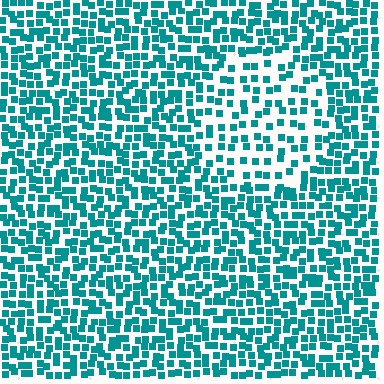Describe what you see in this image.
The image contains small teal elements arranged at two different densities. A circle-shaped region is visible where the elements are less densely packed than the surrounding area.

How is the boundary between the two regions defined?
The boundary is defined by a change in element density (approximately 1.8x ratio). All elements are the same color, size, and shape.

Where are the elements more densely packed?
The elements are more densely packed outside the circle boundary.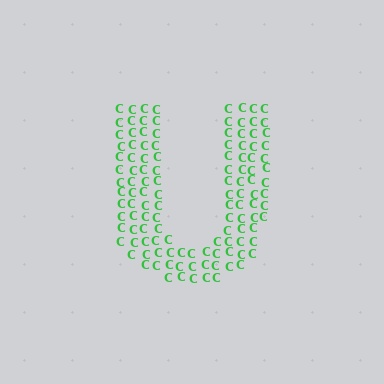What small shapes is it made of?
It is made of small letter C's.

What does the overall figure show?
The overall figure shows the letter U.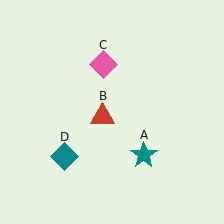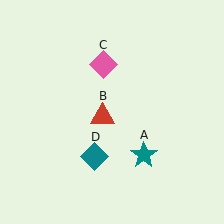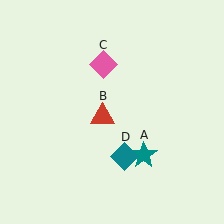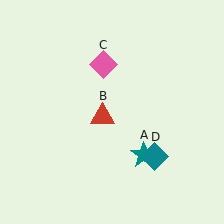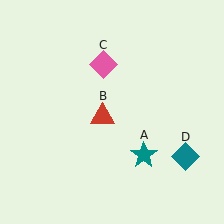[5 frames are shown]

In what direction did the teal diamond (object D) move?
The teal diamond (object D) moved right.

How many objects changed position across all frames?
1 object changed position: teal diamond (object D).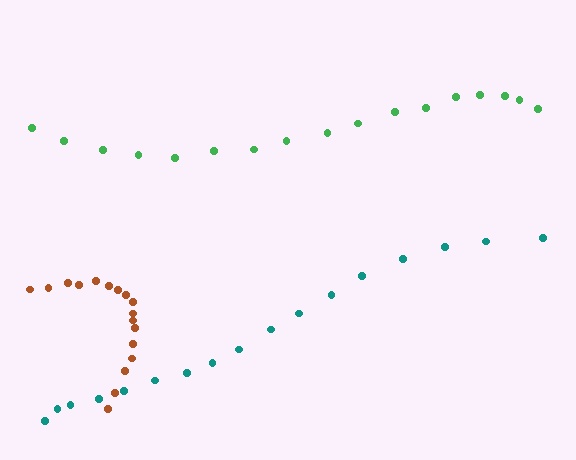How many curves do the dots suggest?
There are 3 distinct paths.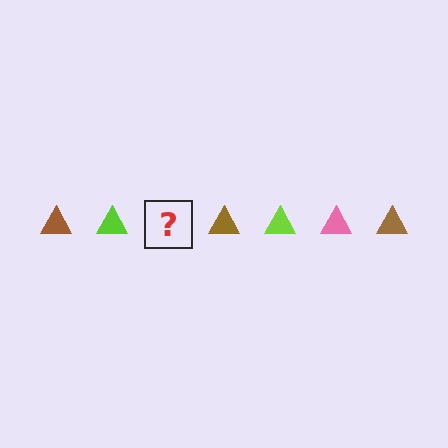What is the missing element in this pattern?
The missing element is a pink triangle.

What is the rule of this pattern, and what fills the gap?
The rule is that the pattern cycles through brown, lime, pink triangles. The gap should be filled with a pink triangle.